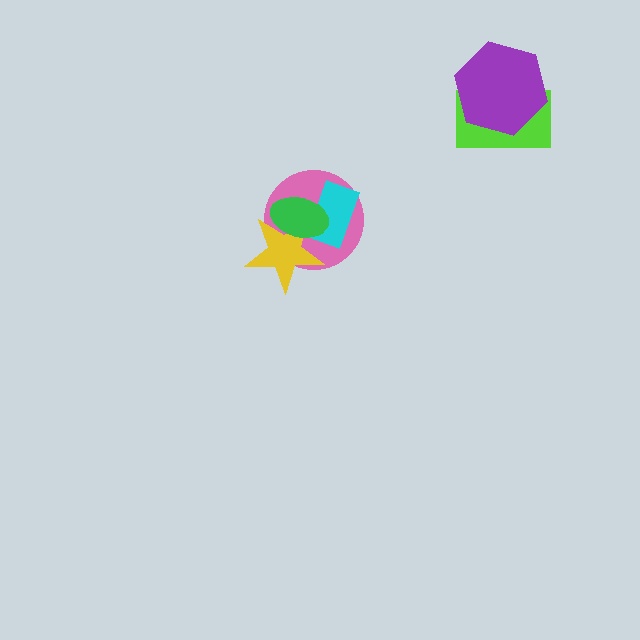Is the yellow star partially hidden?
Yes, it is partially covered by another shape.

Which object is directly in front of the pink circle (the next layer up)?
The yellow star is directly in front of the pink circle.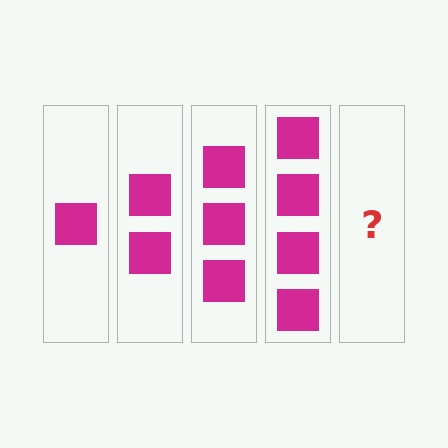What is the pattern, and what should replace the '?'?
The pattern is that each step adds one more square. The '?' should be 5 squares.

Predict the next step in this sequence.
The next step is 5 squares.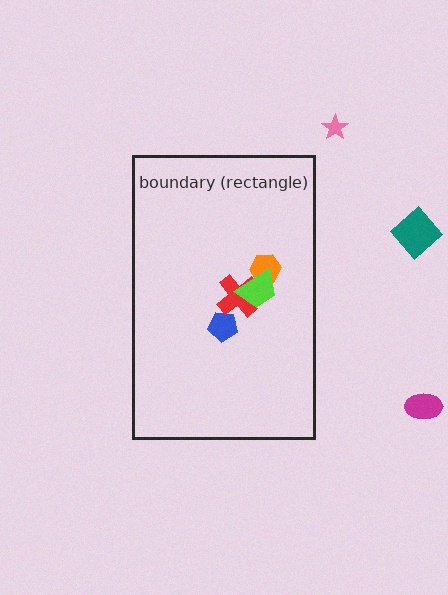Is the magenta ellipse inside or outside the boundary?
Outside.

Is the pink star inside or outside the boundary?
Outside.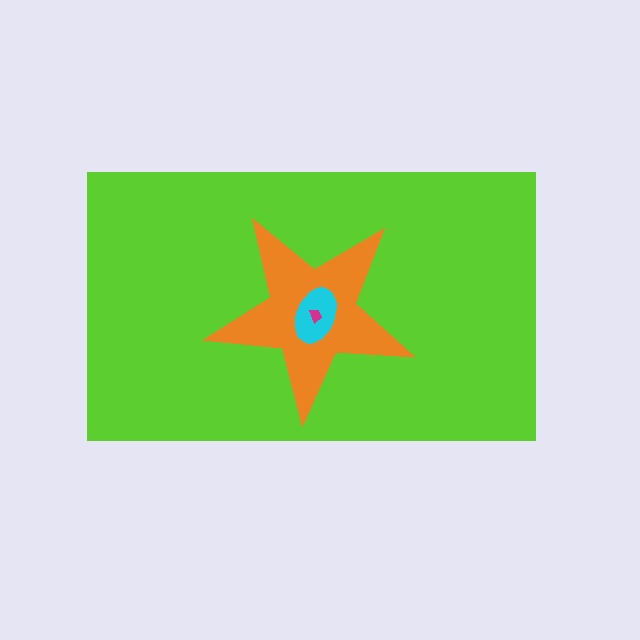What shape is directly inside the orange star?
The cyan ellipse.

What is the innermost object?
The magenta trapezoid.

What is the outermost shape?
The lime rectangle.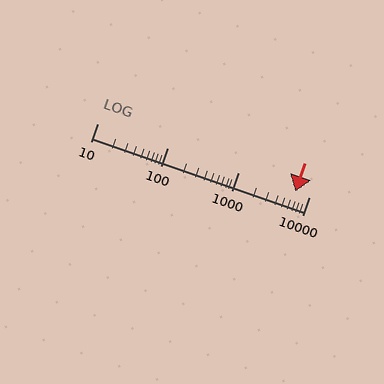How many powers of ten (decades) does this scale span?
The scale spans 3 decades, from 10 to 10000.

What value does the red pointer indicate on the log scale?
The pointer indicates approximately 6400.